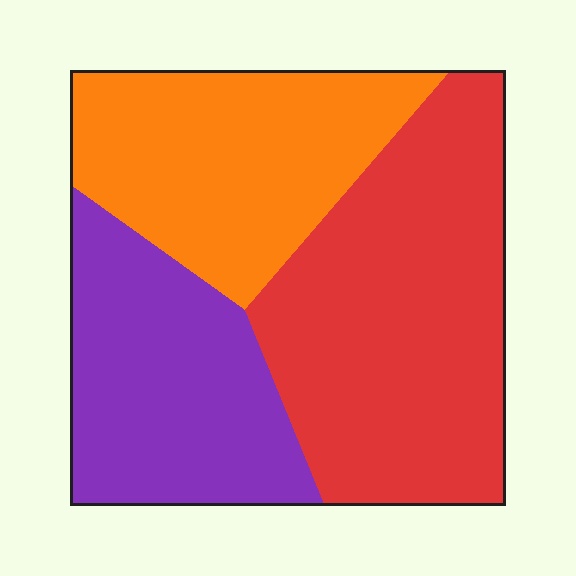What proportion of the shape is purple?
Purple covers about 30% of the shape.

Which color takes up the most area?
Red, at roughly 45%.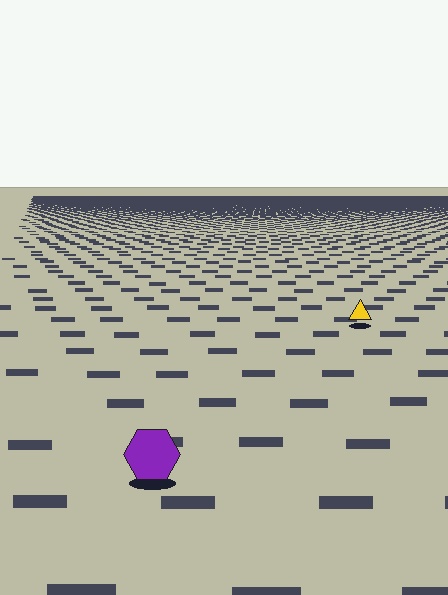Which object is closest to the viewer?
The purple hexagon is closest. The texture marks near it are larger and more spread out.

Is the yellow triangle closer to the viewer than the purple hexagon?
No. The purple hexagon is closer — you can tell from the texture gradient: the ground texture is coarser near it.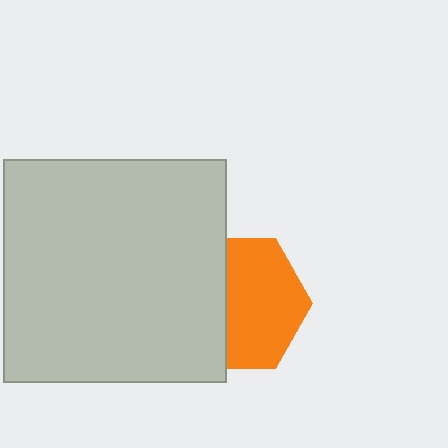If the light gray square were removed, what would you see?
You would see the complete orange hexagon.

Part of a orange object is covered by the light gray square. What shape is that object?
It is a hexagon.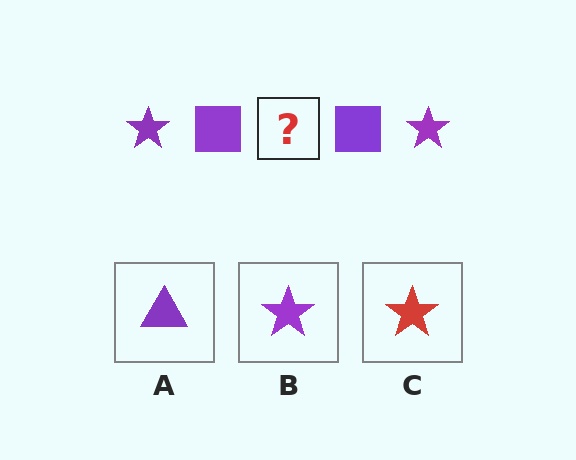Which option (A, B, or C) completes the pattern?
B.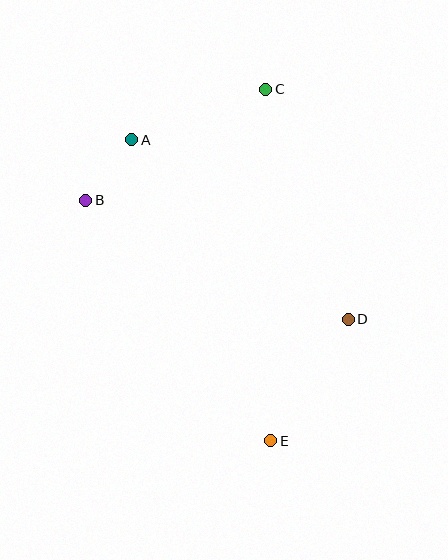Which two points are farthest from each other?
Points C and E are farthest from each other.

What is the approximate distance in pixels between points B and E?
The distance between B and E is approximately 303 pixels.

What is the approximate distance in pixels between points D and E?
The distance between D and E is approximately 144 pixels.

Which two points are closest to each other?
Points A and B are closest to each other.